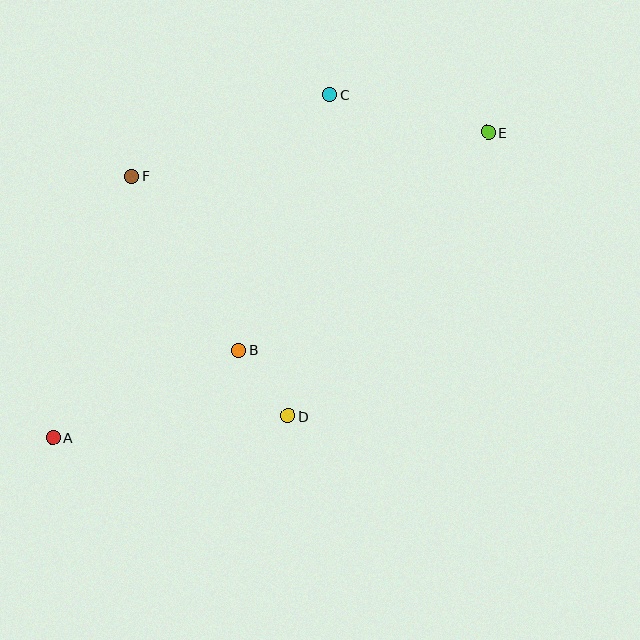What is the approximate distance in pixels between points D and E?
The distance between D and E is approximately 347 pixels.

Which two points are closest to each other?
Points B and D are closest to each other.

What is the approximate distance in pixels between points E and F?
The distance between E and F is approximately 359 pixels.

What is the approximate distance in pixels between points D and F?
The distance between D and F is approximately 286 pixels.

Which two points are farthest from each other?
Points A and E are farthest from each other.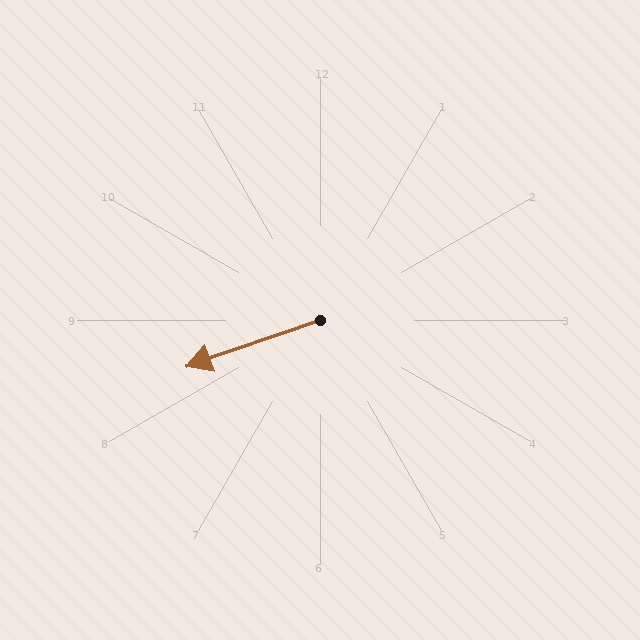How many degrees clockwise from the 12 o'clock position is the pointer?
Approximately 251 degrees.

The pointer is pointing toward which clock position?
Roughly 8 o'clock.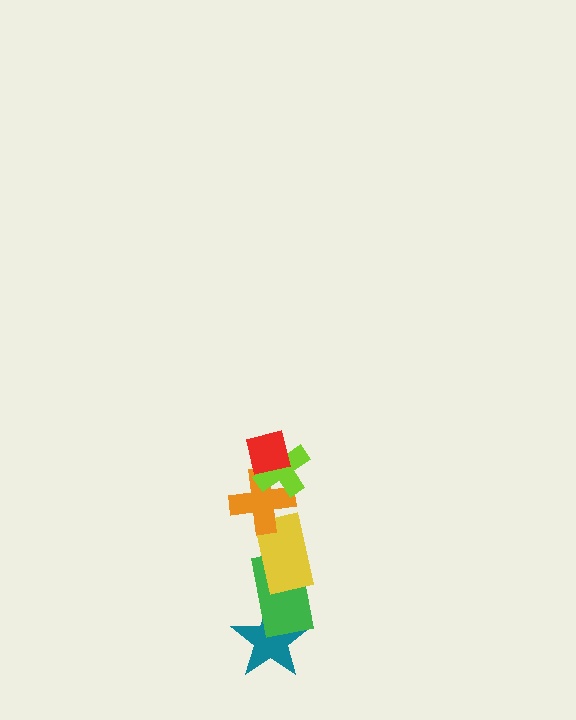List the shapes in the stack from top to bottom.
From top to bottom: the red square, the lime cross, the orange cross, the yellow rectangle, the green rectangle, the teal star.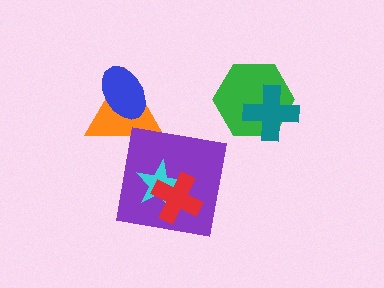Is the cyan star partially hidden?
Yes, it is partially covered by another shape.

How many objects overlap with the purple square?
2 objects overlap with the purple square.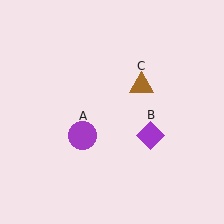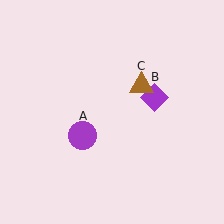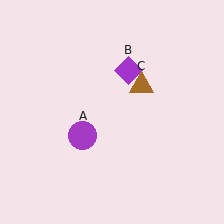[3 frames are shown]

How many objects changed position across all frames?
1 object changed position: purple diamond (object B).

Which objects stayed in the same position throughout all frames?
Purple circle (object A) and brown triangle (object C) remained stationary.